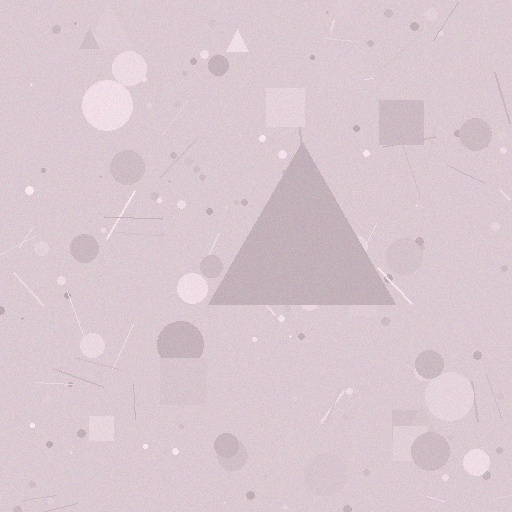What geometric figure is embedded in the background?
A triangle is embedded in the background.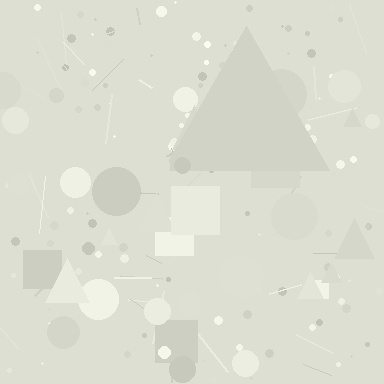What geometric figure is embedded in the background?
A triangle is embedded in the background.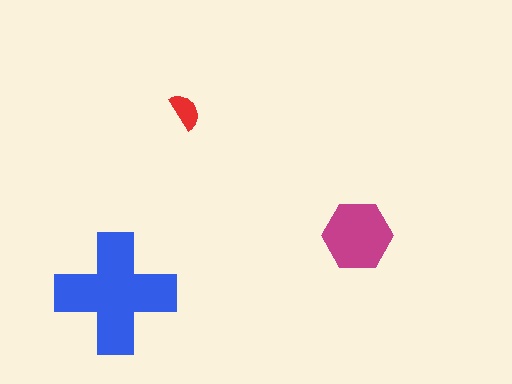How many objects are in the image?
There are 3 objects in the image.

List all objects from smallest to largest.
The red semicircle, the magenta hexagon, the blue cross.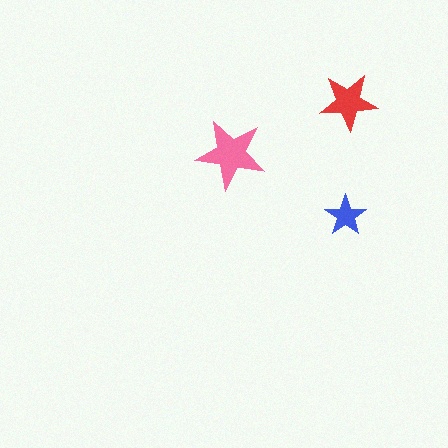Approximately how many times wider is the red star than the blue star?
About 1.5 times wider.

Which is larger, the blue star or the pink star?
The pink one.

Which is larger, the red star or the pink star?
The pink one.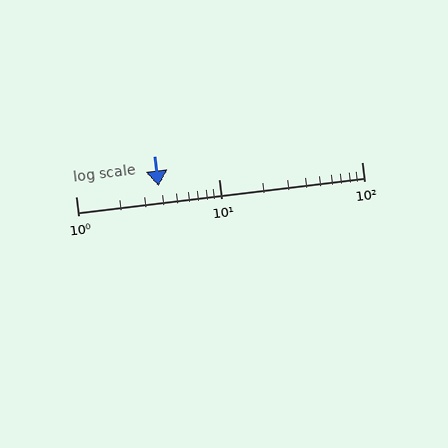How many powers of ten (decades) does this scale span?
The scale spans 2 decades, from 1 to 100.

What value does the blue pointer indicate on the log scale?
The pointer indicates approximately 3.8.